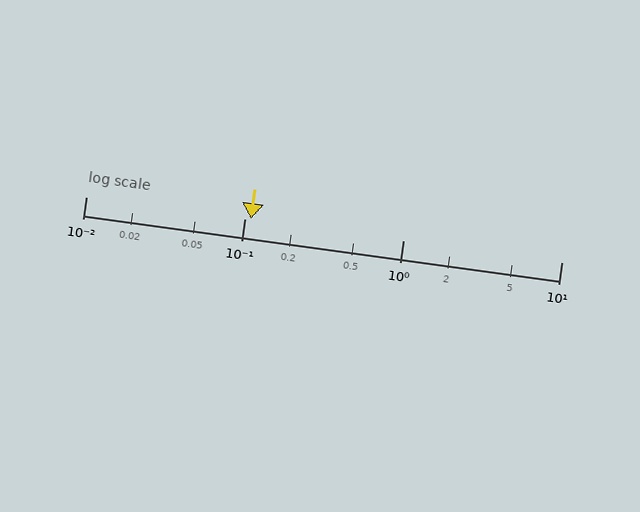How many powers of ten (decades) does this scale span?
The scale spans 3 decades, from 0.01 to 10.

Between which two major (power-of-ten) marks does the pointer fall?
The pointer is between 0.1 and 1.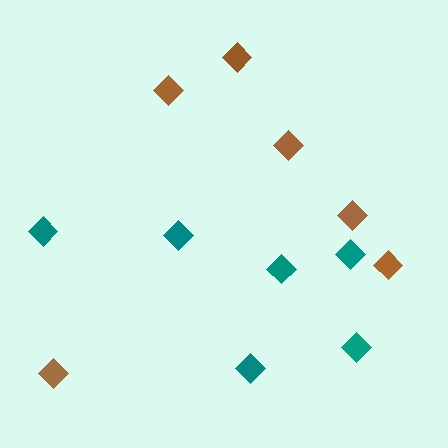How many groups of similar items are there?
There are 2 groups: one group of teal diamonds (6) and one group of brown diamonds (6).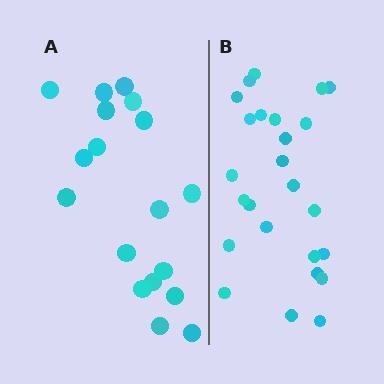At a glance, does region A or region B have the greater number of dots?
Region B (the right region) has more dots.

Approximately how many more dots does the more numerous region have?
Region B has roughly 8 or so more dots than region A.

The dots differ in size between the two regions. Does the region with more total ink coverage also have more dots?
No. Region A has more total ink coverage because its dots are larger, but region B actually contains more individual dots. Total area can be misleading — the number of items is what matters here.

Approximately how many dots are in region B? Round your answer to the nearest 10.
About 20 dots. (The exact count is 25, which rounds to 20.)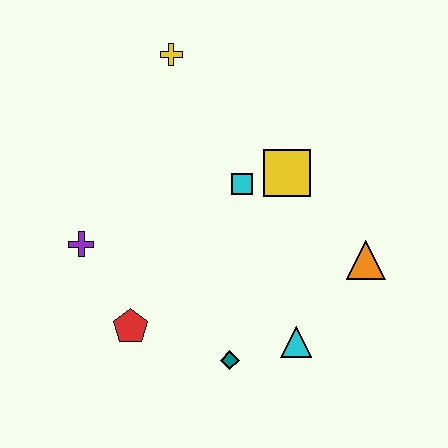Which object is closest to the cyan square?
The yellow square is closest to the cyan square.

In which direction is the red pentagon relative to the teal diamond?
The red pentagon is to the left of the teal diamond.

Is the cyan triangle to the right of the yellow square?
Yes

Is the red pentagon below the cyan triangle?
No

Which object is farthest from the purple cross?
The orange triangle is farthest from the purple cross.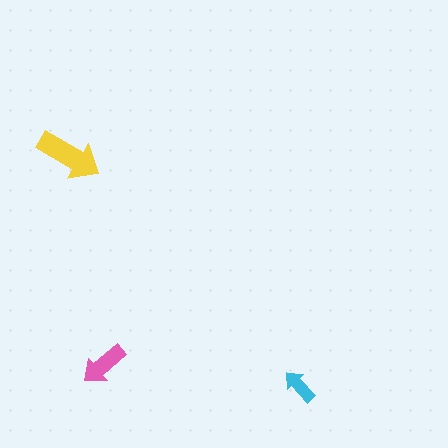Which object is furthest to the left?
The yellow arrow is leftmost.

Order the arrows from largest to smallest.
the yellow one, the pink one, the cyan one.